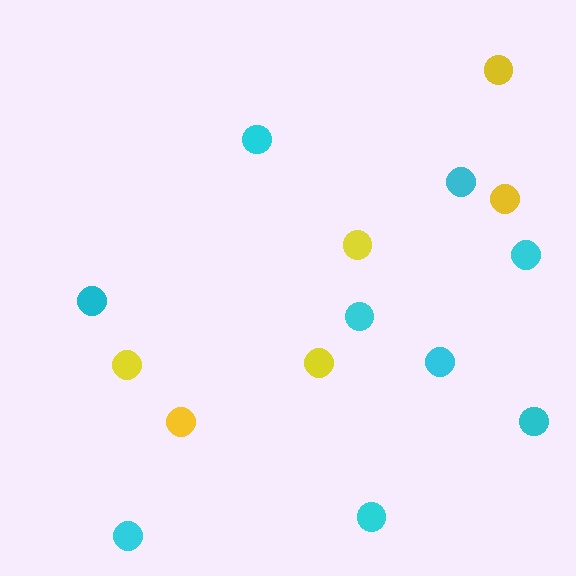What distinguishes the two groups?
There are 2 groups: one group of yellow circles (6) and one group of cyan circles (9).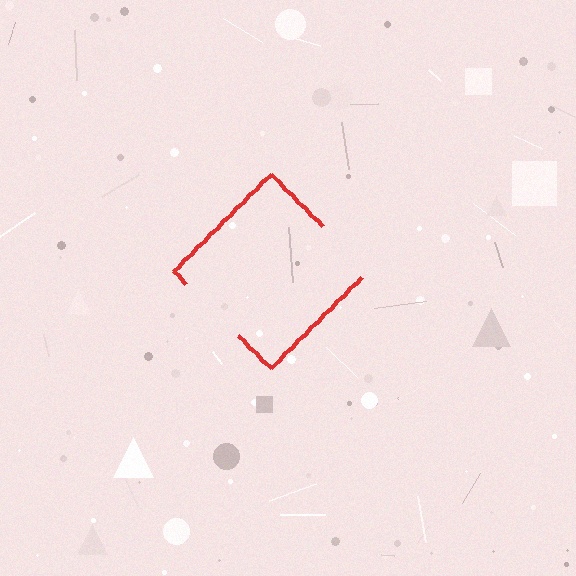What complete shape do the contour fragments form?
The contour fragments form a diamond.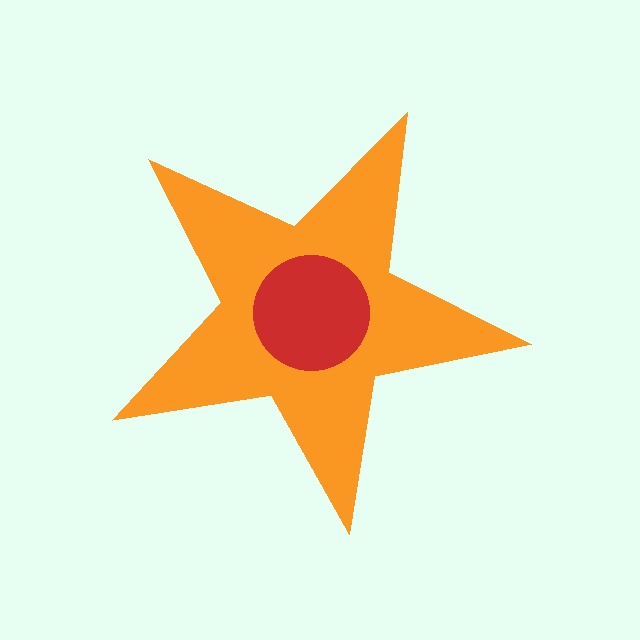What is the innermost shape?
The red circle.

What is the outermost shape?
The orange star.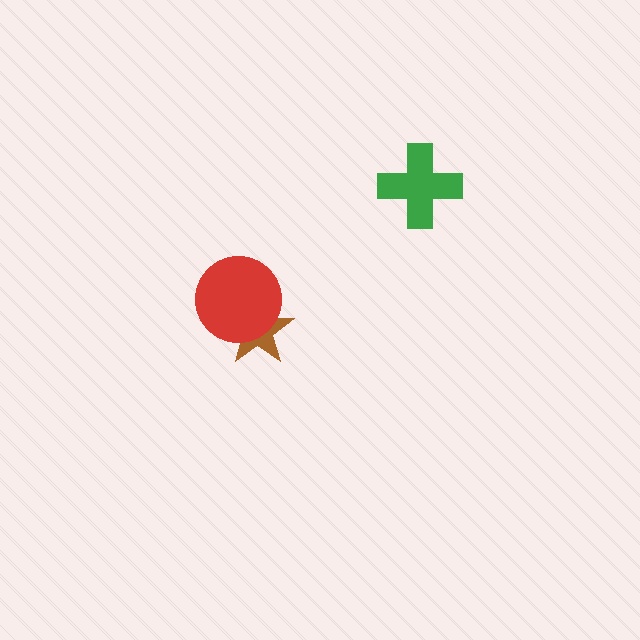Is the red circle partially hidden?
No, no other shape covers it.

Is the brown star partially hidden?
Yes, it is partially covered by another shape.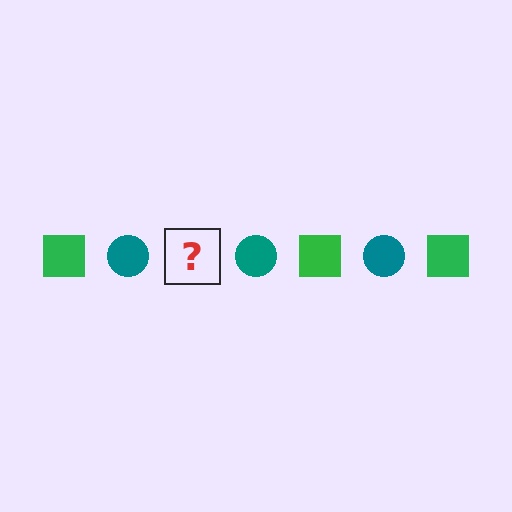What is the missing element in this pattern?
The missing element is a green square.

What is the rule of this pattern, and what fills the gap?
The rule is that the pattern alternates between green square and teal circle. The gap should be filled with a green square.